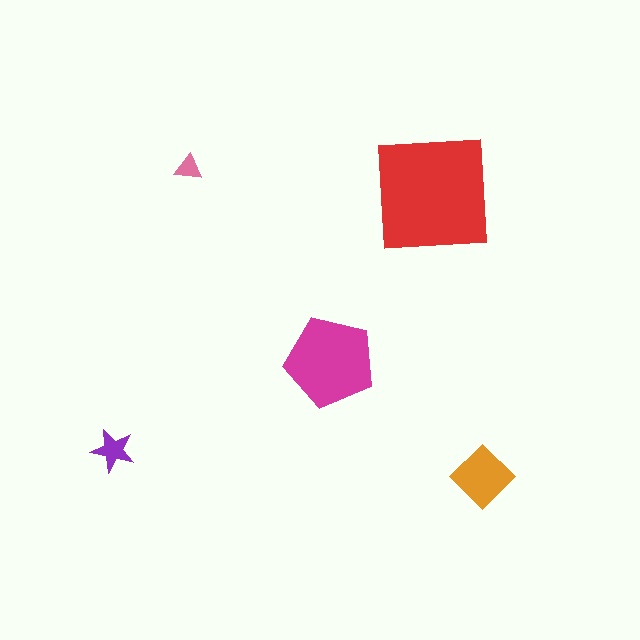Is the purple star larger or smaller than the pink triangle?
Larger.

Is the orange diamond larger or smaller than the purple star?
Larger.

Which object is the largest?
The red square.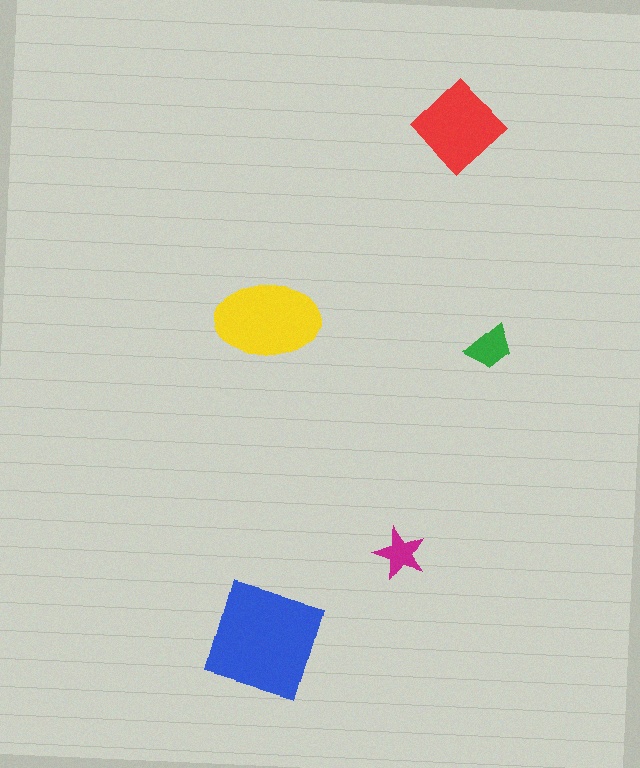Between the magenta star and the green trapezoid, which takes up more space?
The green trapezoid.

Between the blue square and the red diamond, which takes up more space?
The blue square.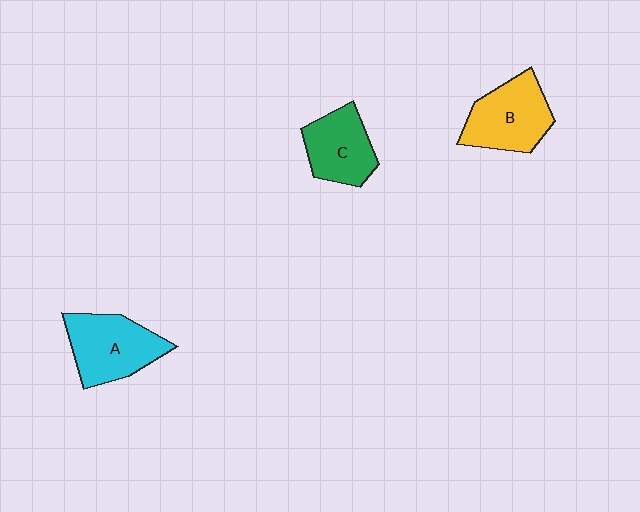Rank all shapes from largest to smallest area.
From largest to smallest: A (cyan), B (yellow), C (green).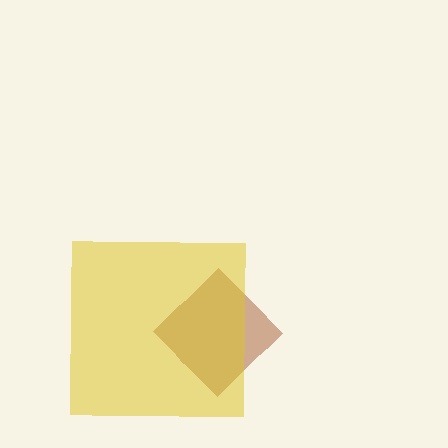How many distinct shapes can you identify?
There are 2 distinct shapes: a brown diamond, a yellow square.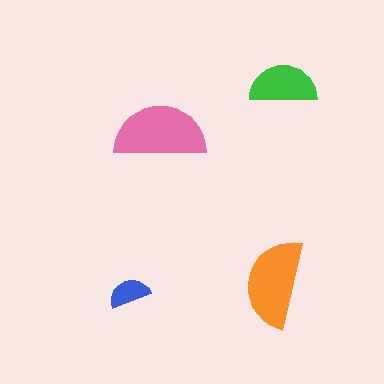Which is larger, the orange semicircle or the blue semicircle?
The orange one.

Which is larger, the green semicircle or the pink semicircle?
The pink one.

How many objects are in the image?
There are 4 objects in the image.